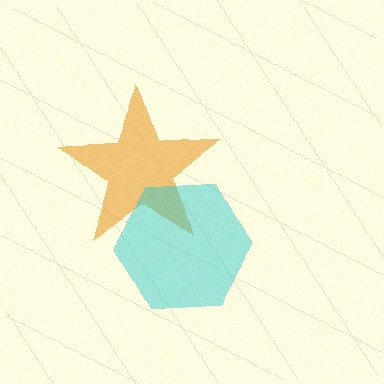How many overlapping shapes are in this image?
There are 2 overlapping shapes in the image.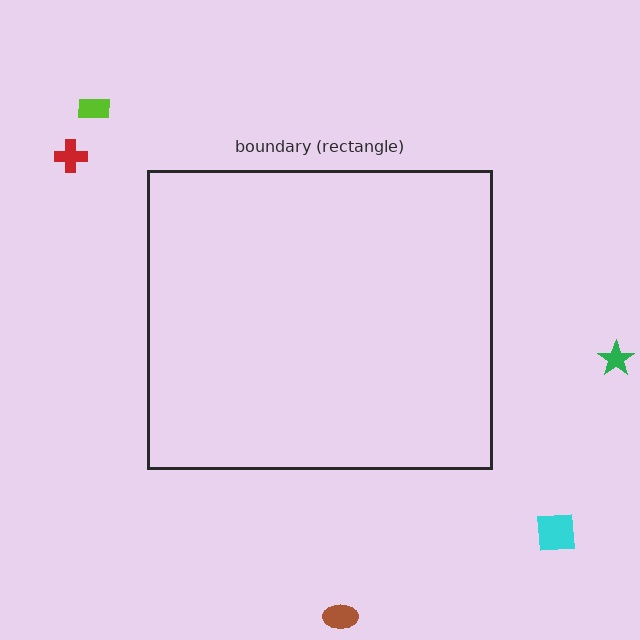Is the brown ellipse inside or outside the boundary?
Outside.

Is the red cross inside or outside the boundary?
Outside.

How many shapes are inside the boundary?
0 inside, 5 outside.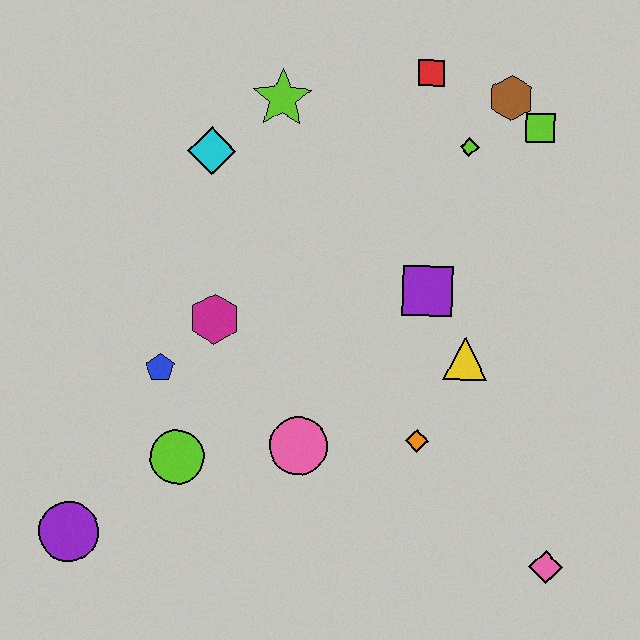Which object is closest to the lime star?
The cyan diamond is closest to the lime star.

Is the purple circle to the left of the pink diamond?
Yes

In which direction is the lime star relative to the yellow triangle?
The lime star is above the yellow triangle.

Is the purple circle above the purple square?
No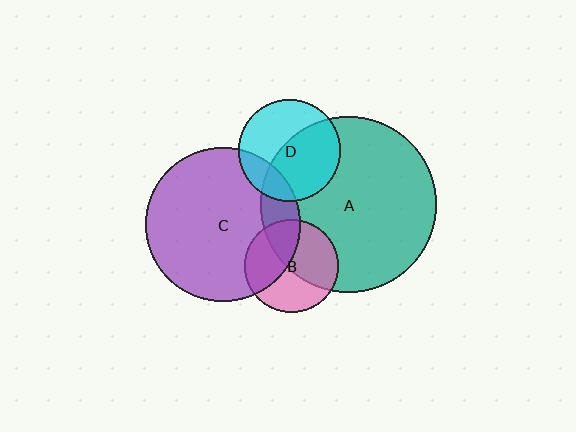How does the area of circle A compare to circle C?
Approximately 1.3 times.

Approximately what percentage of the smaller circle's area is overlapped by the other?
Approximately 50%.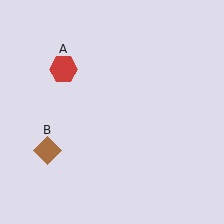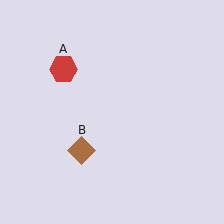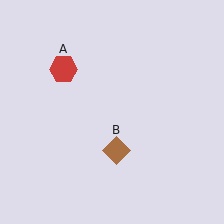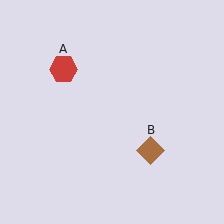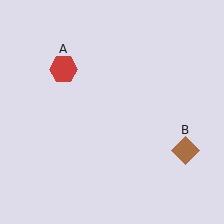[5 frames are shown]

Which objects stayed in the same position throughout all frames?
Red hexagon (object A) remained stationary.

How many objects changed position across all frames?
1 object changed position: brown diamond (object B).